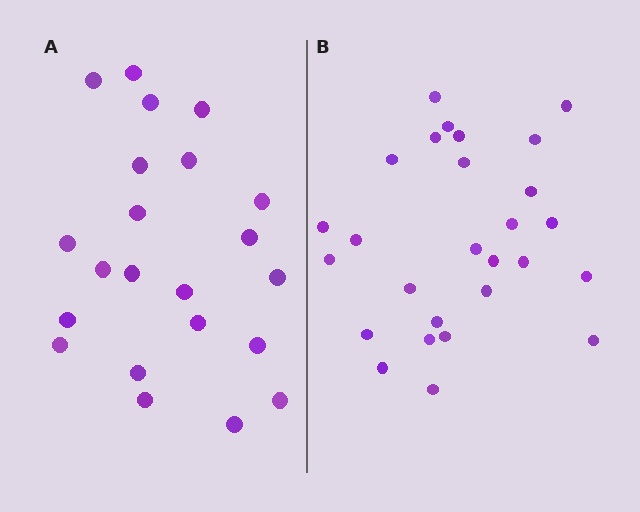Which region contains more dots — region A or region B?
Region B (the right region) has more dots.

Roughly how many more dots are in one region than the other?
Region B has about 5 more dots than region A.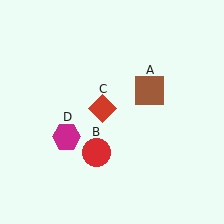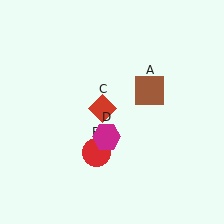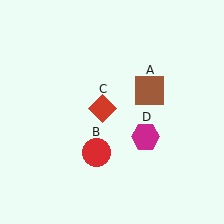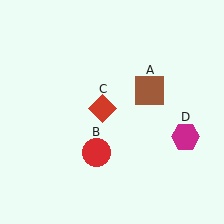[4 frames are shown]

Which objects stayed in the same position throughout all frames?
Brown square (object A) and red circle (object B) and red diamond (object C) remained stationary.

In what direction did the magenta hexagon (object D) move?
The magenta hexagon (object D) moved right.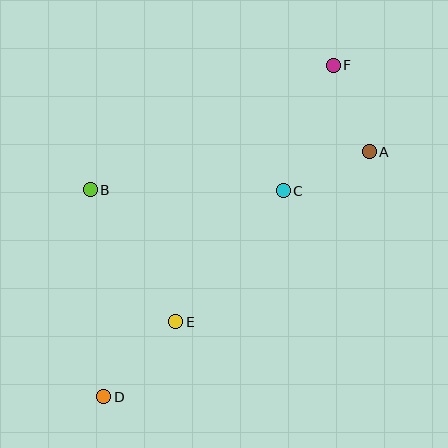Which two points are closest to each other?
Points A and F are closest to each other.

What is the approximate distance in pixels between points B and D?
The distance between B and D is approximately 207 pixels.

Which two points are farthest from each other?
Points D and F are farthest from each other.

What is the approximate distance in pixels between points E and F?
The distance between E and F is approximately 301 pixels.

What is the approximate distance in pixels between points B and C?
The distance between B and C is approximately 193 pixels.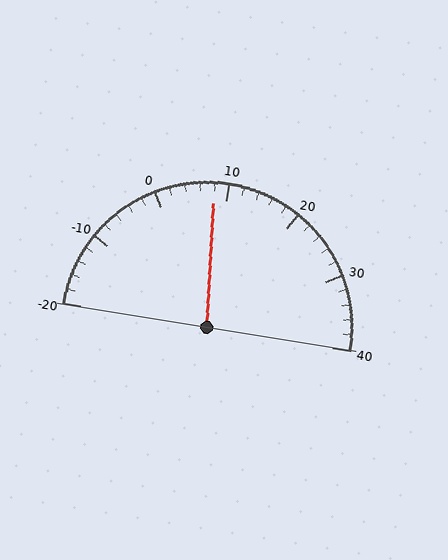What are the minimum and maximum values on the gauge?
The gauge ranges from -20 to 40.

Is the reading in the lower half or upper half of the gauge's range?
The reading is in the lower half of the range (-20 to 40).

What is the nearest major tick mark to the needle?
The nearest major tick mark is 10.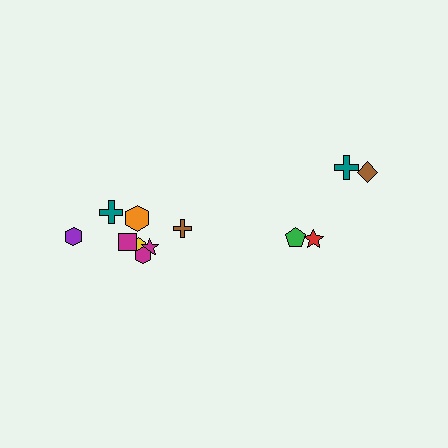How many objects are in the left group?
There are 8 objects.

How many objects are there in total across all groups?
There are 12 objects.